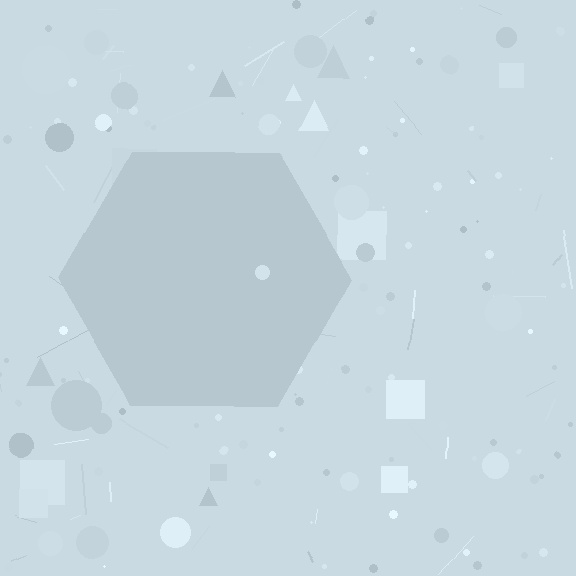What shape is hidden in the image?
A hexagon is hidden in the image.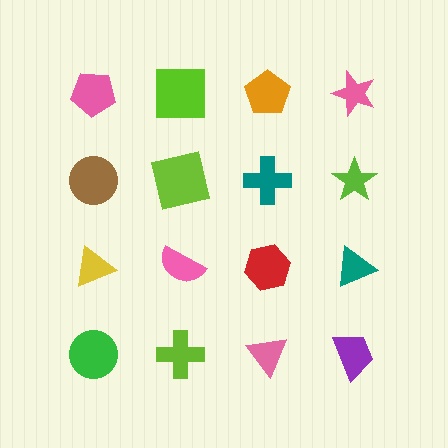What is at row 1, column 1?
A pink pentagon.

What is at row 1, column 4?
A pink star.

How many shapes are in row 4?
4 shapes.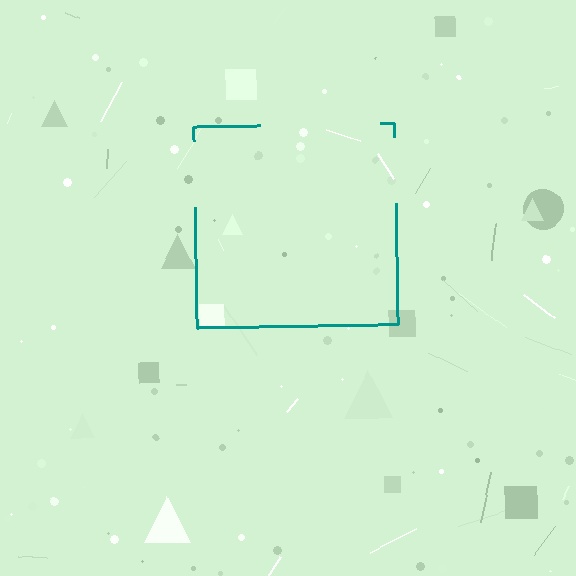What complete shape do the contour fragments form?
The contour fragments form a square.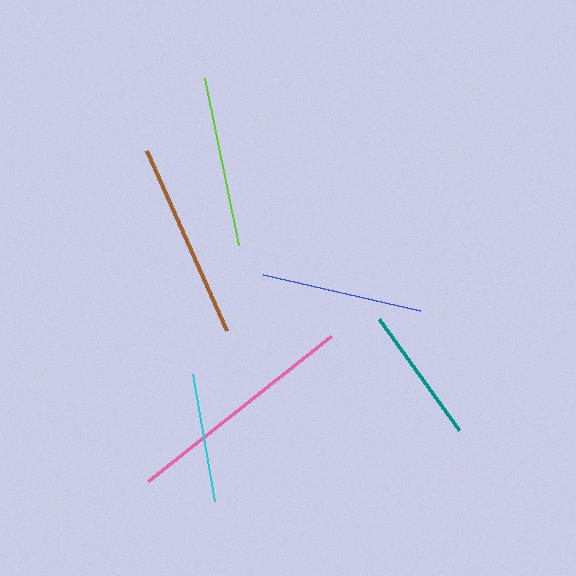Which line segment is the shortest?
The cyan line is the shortest at approximately 129 pixels.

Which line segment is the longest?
The pink line is the longest at approximately 232 pixels.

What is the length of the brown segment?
The brown segment is approximately 197 pixels long.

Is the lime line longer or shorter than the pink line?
The pink line is longer than the lime line.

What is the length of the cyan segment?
The cyan segment is approximately 129 pixels long.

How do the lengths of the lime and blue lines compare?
The lime and blue lines are approximately the same length.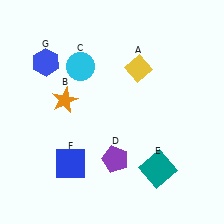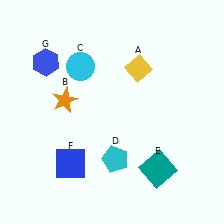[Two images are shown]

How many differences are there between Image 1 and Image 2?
There is 1 difference between the two images.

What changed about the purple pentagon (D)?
In Image 1, D is purple. In Image 2, it changed to cyan.